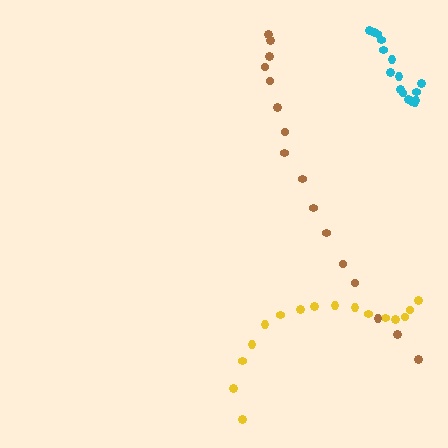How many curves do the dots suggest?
There are 3 distinct paths.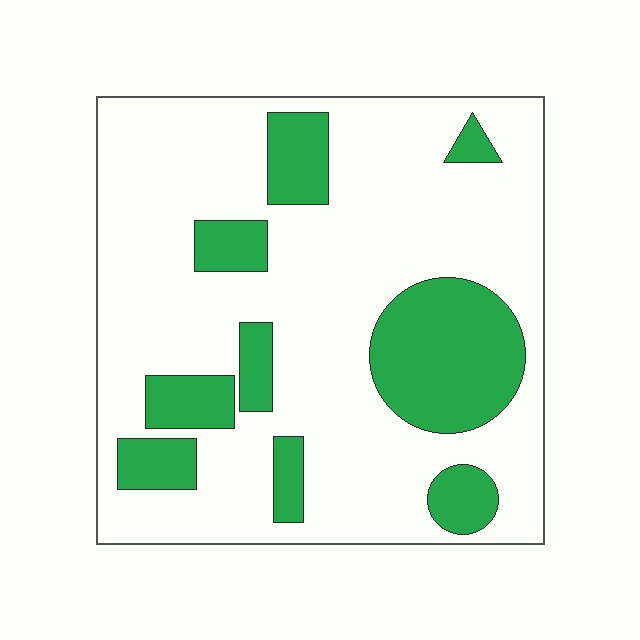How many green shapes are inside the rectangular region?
9.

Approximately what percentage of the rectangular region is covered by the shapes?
Approximately 25%.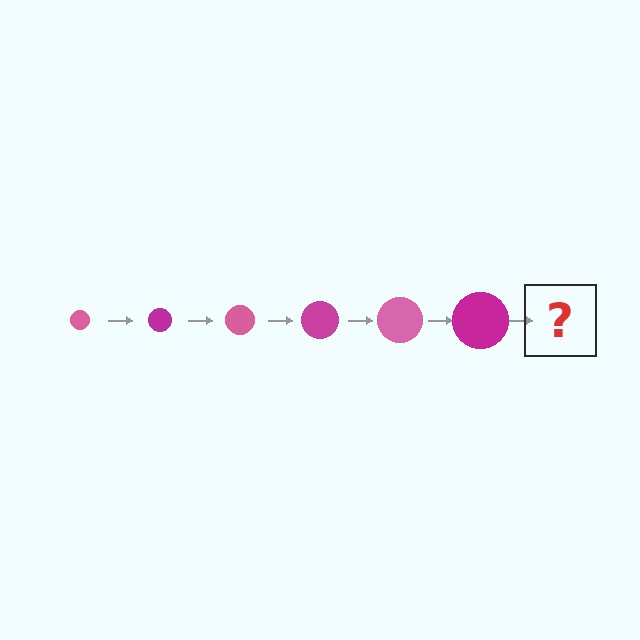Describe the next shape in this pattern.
It should be a pink circle, larger than the previous one.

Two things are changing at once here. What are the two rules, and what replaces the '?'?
The two rules are that the circle grows larger each step and the color cycles through pink and magenta. The '?' should be a pink circle, larger than the previous one.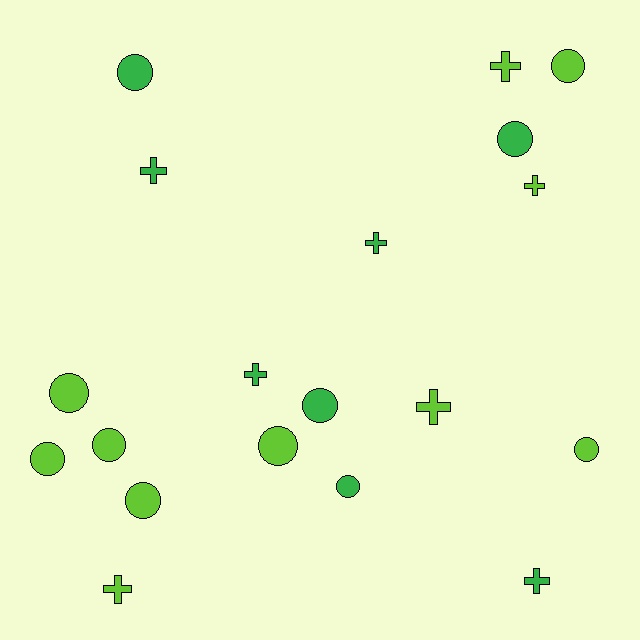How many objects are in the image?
There are 19 objects.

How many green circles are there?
There are 4 green circles.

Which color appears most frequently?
Lime, with 11 objects.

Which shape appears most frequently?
Circle, with 11 objects.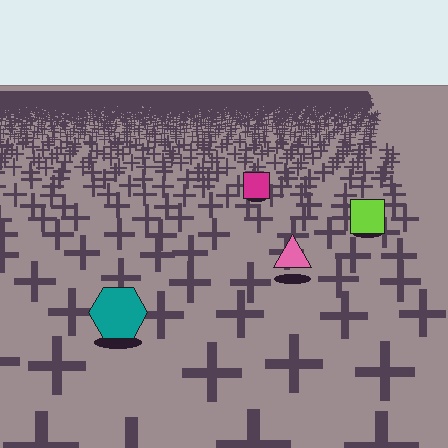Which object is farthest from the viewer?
The magenta square is farthest from the viewer. It appears smaller and the ground texture around it is denser.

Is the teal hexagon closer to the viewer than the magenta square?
Yes. The teal hexagon is closer — you can tell from the texture gradient: the ground texture is coarser near it.